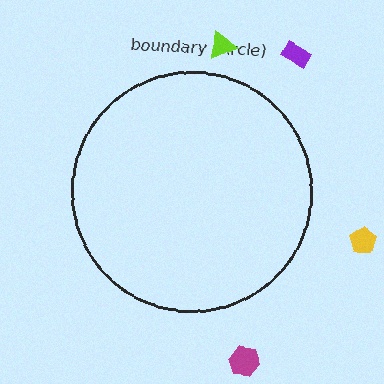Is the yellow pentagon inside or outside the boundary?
Outside.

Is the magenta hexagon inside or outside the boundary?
Outside.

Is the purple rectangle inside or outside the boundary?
Outside.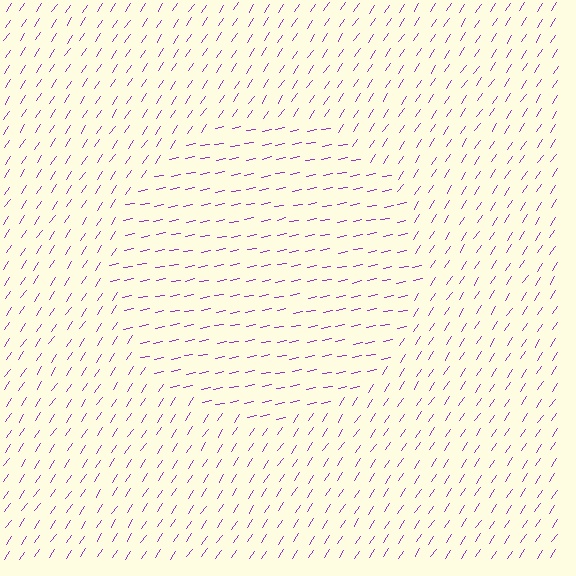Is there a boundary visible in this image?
Yes, there is a texture boundary formed by a change in line orientation.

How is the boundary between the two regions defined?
The boundary is defined purely by a change in line orientation (approximately 45 degrees difference). All lines are the same color and thickness.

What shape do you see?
I see a circle.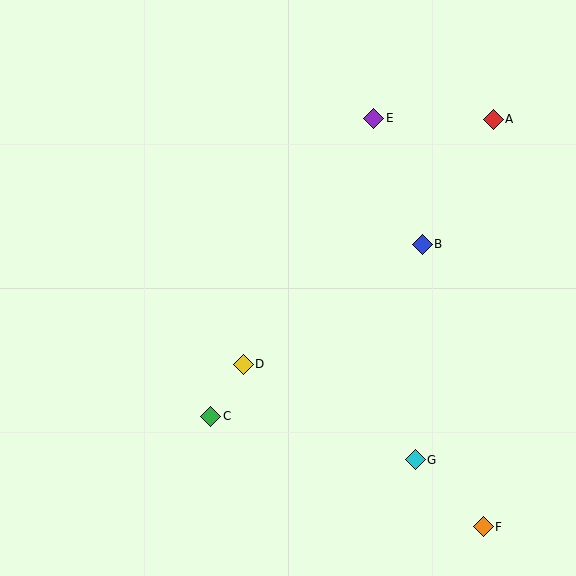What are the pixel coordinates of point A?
Point A is at (493, 119).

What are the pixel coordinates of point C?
Point C is at (211, 416).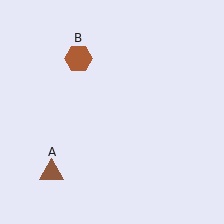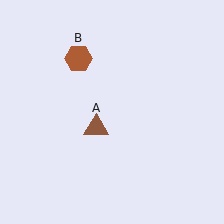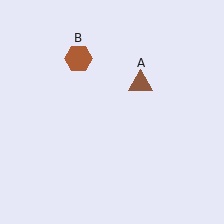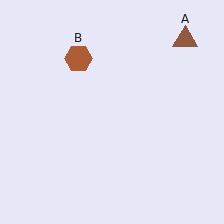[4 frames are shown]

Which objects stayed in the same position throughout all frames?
Brown hexagon (object B) remained stationary.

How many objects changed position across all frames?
1 object changed position: brown triangle (object A).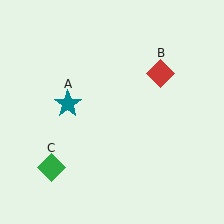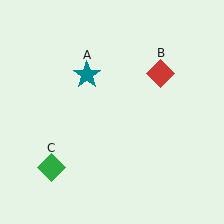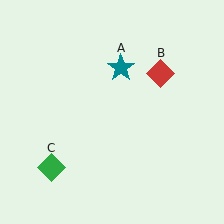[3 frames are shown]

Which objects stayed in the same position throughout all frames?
Red diamond (object B) and green diamond (object C) remained stationary.